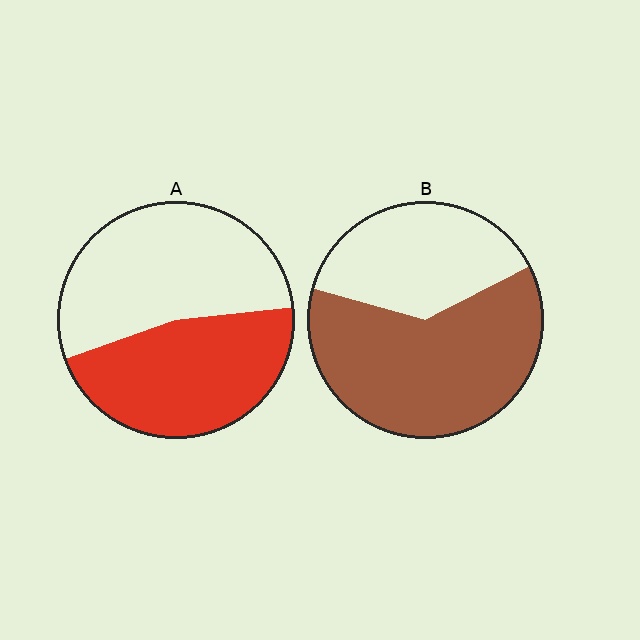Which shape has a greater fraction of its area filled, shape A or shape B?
Shape B.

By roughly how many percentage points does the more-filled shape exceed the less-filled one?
By roughly 15 percentage points (B over A).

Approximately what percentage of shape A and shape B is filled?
A is approximately 45% and B is approximately 60%.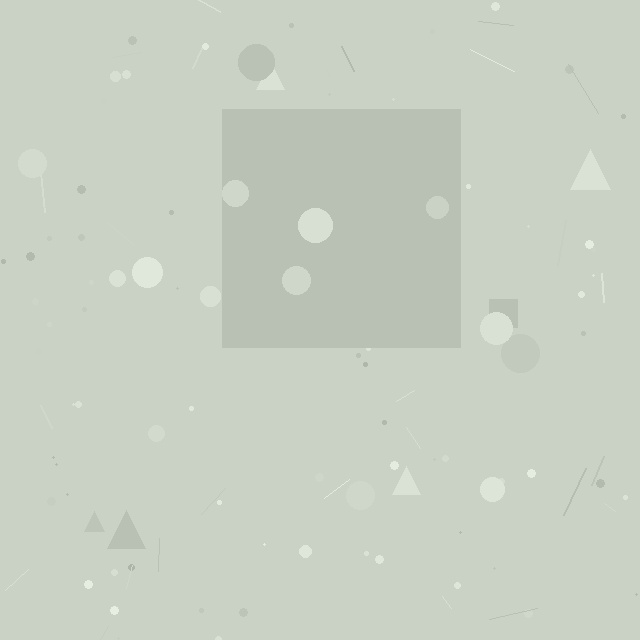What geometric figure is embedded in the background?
A square is embedded in the background.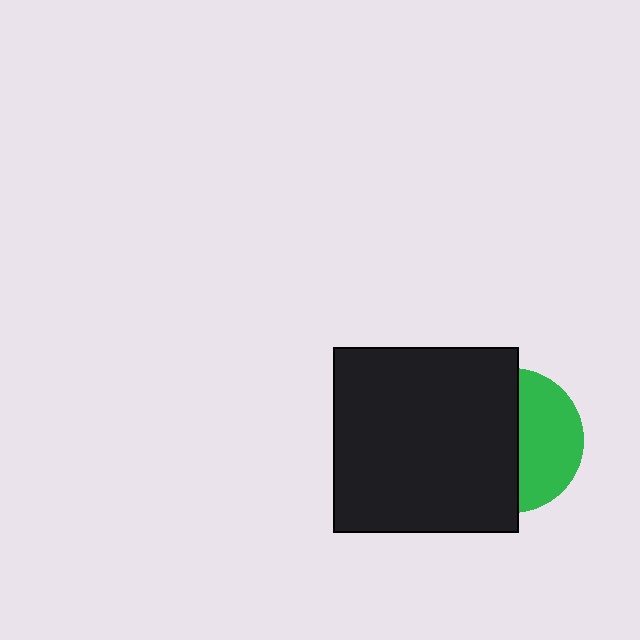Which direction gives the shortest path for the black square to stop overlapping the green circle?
Moving left gives the shortest separation.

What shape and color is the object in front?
The object in front is a black square.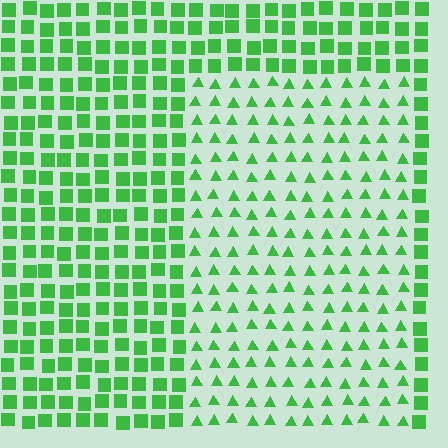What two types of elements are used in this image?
The image uses triangles inside the rectangle region and squares outside it.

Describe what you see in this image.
The image is filled with small green elements arranged in a uniform grid. A rectangle-shaped region contains triangles, while the surrounding area contains squares. The boundary is defined purely by the change in element shape.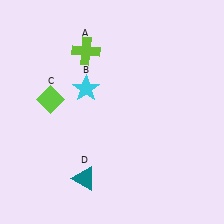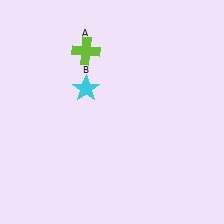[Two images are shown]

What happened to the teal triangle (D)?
The teal triangle (D) was removed in Image 2. It was in the bottom-left area of Image 1.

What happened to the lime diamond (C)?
The lime diamond (C) was removed in Image 2. It was in the top-left area of Image 1.